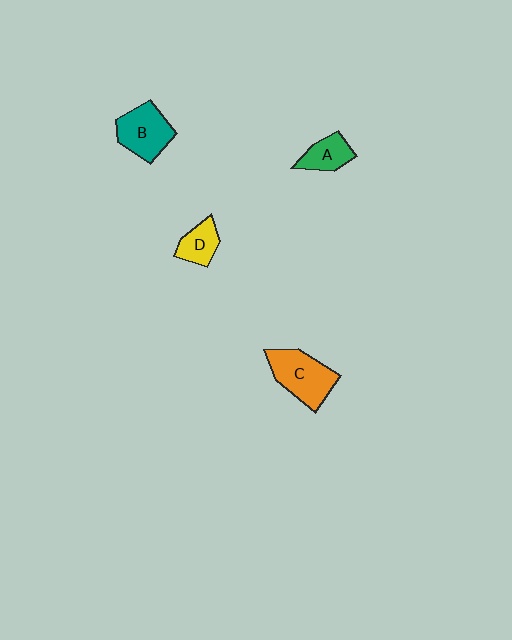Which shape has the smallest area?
Shape D (yellow).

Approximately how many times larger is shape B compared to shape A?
Approximately 1.6 times.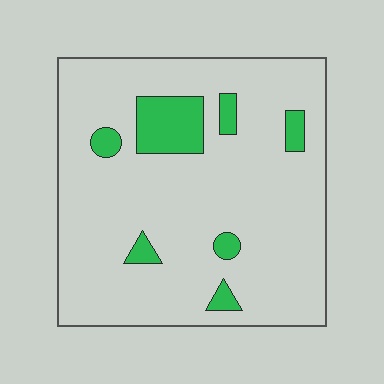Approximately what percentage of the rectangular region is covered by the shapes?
Approximately 10%.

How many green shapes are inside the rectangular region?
7.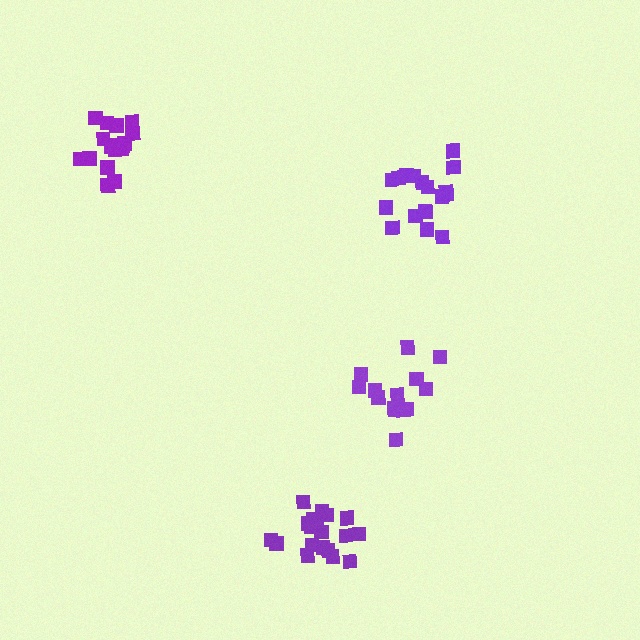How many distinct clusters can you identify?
There are 4 distinct clusters.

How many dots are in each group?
Group 1: 18 dots, Group 2: 19 dots, Group 3: 18 dots, Group 4: 14 dots (69 total).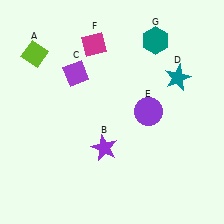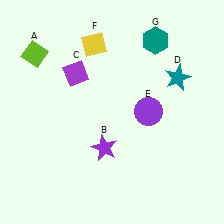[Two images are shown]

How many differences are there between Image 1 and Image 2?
There is 1 difference between the two images.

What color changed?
The diamond (F) changed from magenta in Image 1 to yellow in Image 2.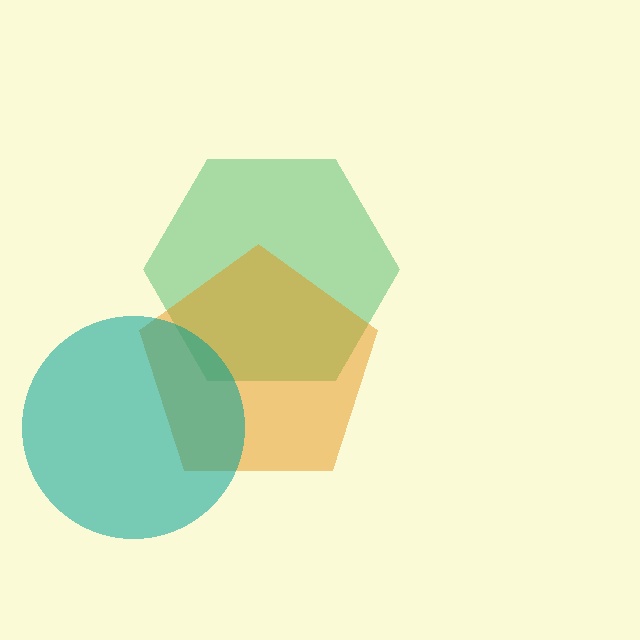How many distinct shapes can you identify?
There are 3 distinct shapes: a green hexagon, an orange pentagon, a teal circle.